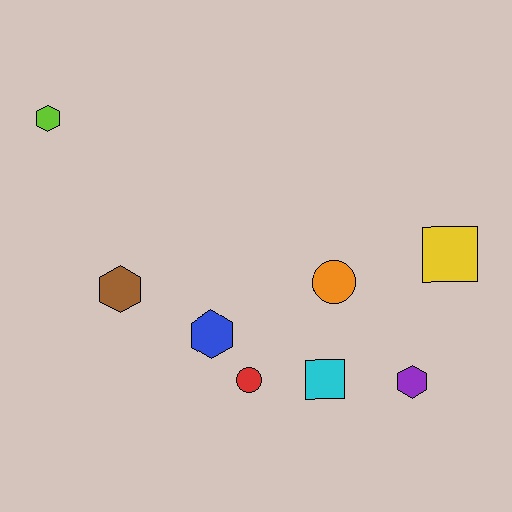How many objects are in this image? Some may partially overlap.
There are 8 objects.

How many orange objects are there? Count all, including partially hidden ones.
There is 1 orange object.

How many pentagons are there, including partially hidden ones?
There are no pentagons.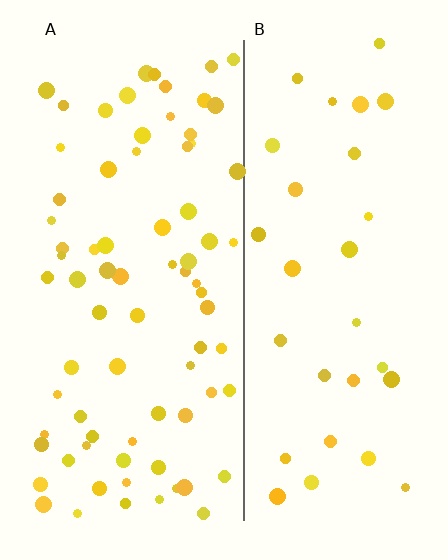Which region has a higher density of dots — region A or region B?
A (the left).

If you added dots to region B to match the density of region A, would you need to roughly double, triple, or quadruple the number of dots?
Approximately double.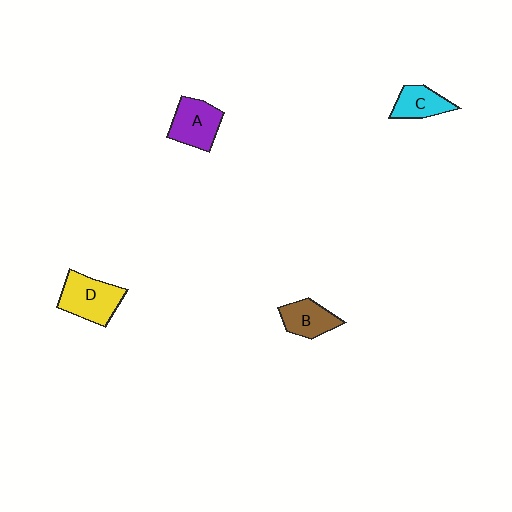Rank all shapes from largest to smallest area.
From largest to smallest: D (yellow), A (purple), B (brown), C (cyan).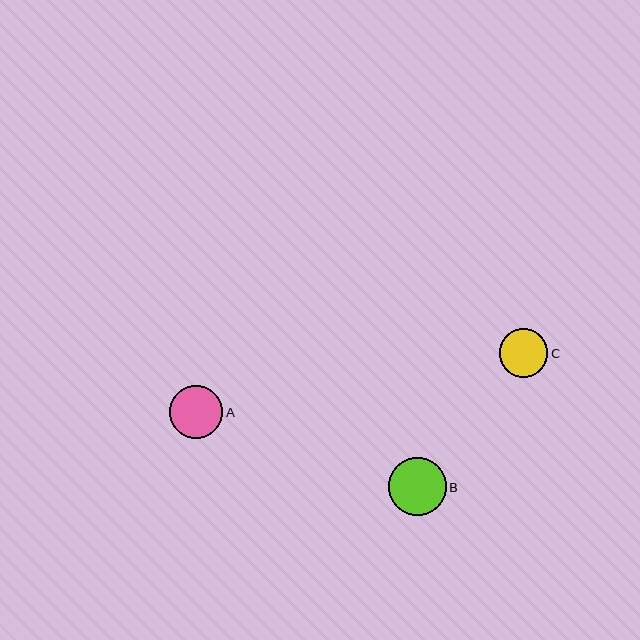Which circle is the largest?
Circle B is the largest with a size of approximately 58 pixels.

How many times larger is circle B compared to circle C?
Circle B is approximately 1.2 times the size of circle C.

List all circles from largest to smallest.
From largest to smallest: B, A, C.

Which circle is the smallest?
Circle C is the smallest with a size of approximately 48 pixels.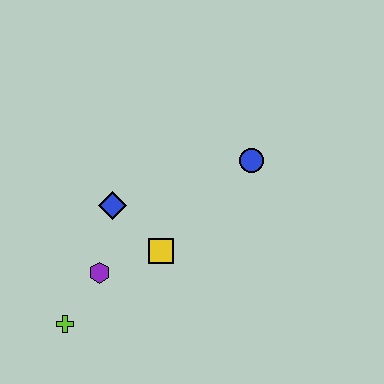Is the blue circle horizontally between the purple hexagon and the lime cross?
No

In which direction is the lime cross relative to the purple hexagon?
The lime cross is below the purple hexagon.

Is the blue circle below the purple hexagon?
No